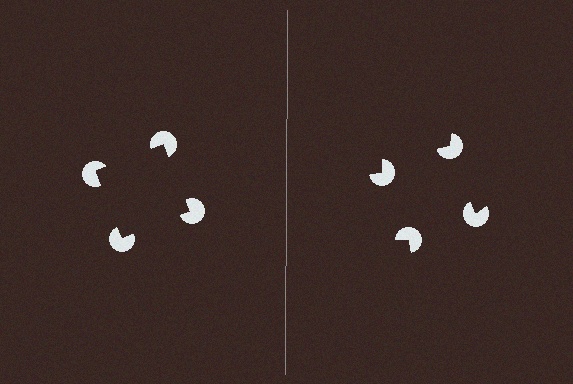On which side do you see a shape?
An illusory square appears on the left side. On the right side the wedge cuts are rotated, so no coherent shape forms.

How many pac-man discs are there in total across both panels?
8 — 4 on each side.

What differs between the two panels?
The pac-man discs are positioned identically on both sides; only the wedge orientations differ. On the left they align to a square; on the right they are misaligned.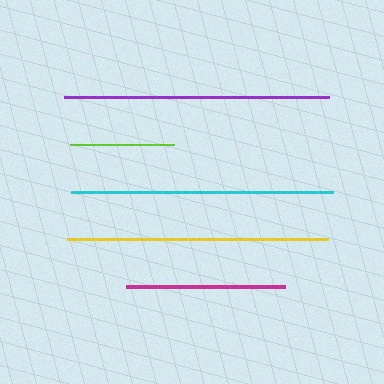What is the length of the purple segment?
The purple segment is approximately 265 pixels long.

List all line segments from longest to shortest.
From longest to shortest: purple, cyan, yellow, magenta, lime.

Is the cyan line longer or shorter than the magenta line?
The cyan line is longer than the magenta line.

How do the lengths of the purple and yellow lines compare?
The purple and yellow lines are approximately the same length.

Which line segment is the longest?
The purple line is the longest at approximately 265 pixels.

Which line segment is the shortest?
The lime line is the shortest at approximately 104 pixels.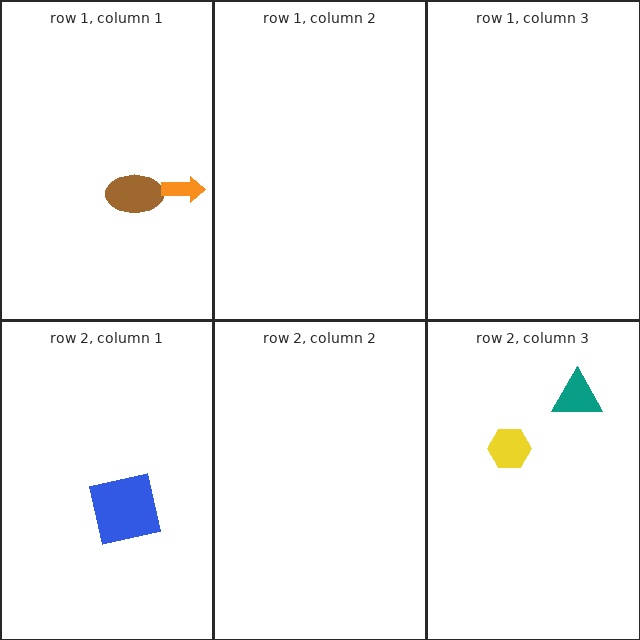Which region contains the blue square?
The row 2, column 1 region.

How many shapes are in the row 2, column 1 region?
1.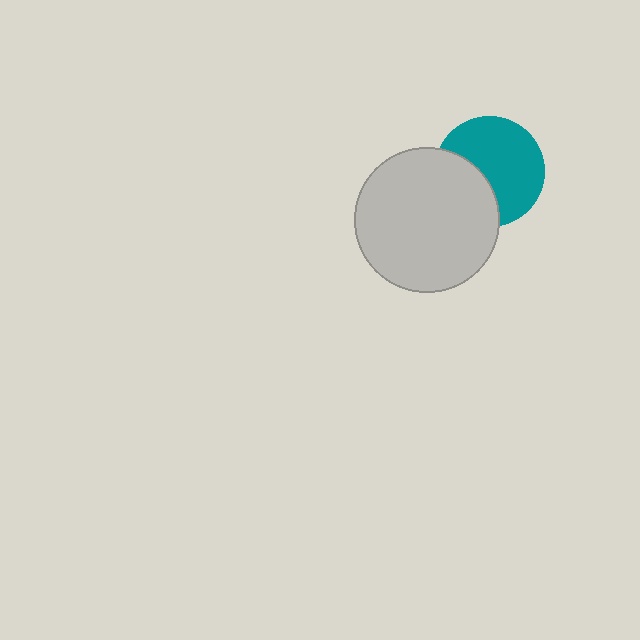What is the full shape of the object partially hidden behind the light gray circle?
The partially hidden object is a teal circle.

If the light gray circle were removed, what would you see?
You would see the complete teal circle.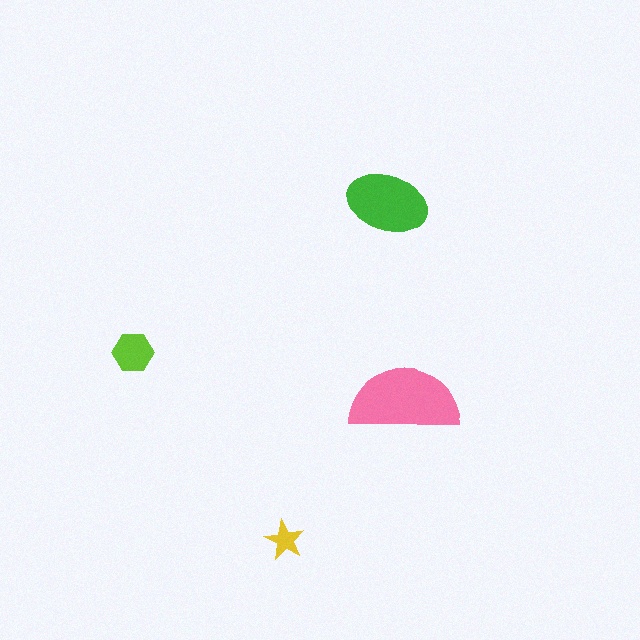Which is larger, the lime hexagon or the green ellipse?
The green ellipse.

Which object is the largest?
The pink semicircle.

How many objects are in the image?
There are 4 objects in the image.